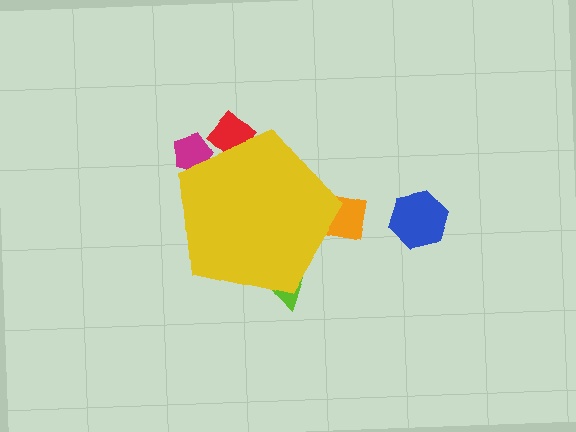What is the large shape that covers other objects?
A yellow pentagon.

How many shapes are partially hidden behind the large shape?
4 shapes are partially hidden.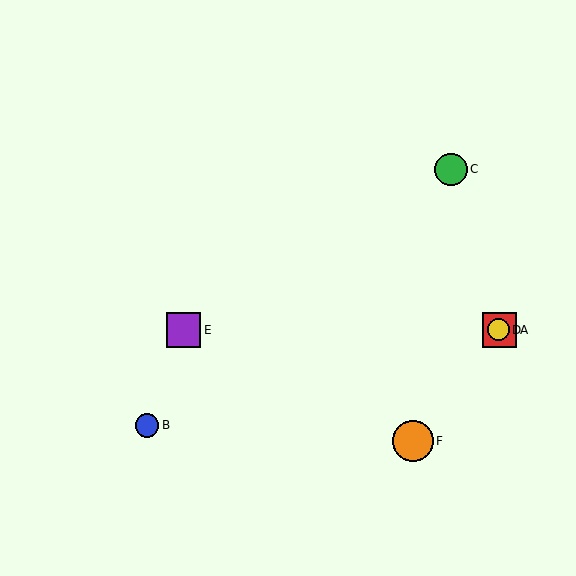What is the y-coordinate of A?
Object A is at y≈330.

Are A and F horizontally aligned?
No, A is at y≈330 and F is at y≈441.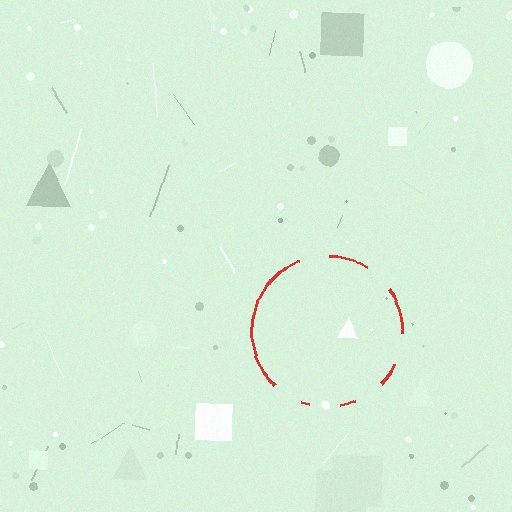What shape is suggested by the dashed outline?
The dashed outline suggests a circle.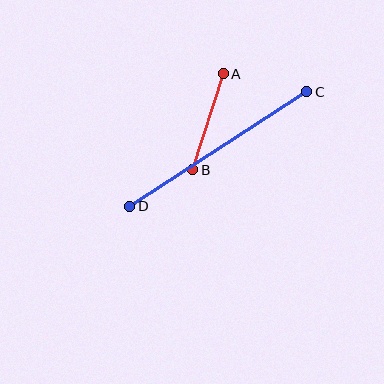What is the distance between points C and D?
The distance is approximately 210 pixels.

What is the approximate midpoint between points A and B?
The midpoint is at approximately (208, 122) pixels.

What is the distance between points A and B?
The distance is approximately 101 pixels.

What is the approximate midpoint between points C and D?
The midpoint is at approximately (218, 149) pixels.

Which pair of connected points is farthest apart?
Points C and D are farthest apart.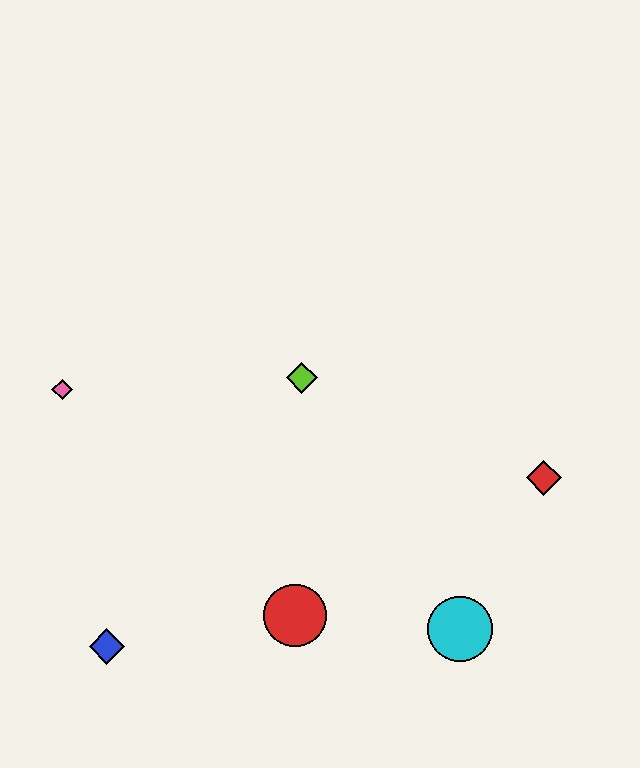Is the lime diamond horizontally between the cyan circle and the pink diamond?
Yes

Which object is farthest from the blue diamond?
The red diamond is farthest from the blue diamond.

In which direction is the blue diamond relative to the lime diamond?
The blue diamond is below the lime diamond.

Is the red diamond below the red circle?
No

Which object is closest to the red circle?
The cyan circle is closest to the red circle.